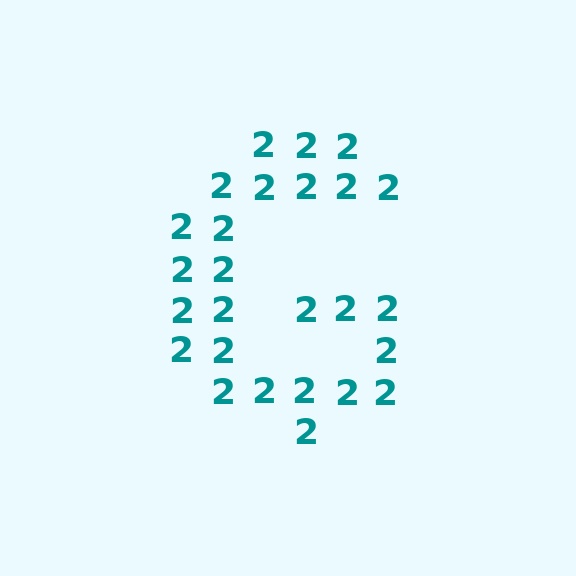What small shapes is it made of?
It is made of small digit 2's.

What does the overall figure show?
The overall figure shows the letter G.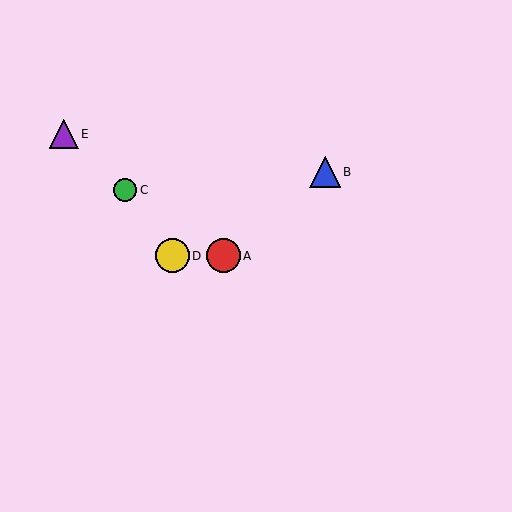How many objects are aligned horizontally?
2 objects (A, D) are aligned horizontally.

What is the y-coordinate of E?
Object E is at y≈134.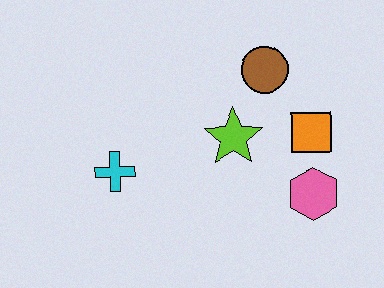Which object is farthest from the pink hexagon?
The cyan cross is farthest from the pink hexagon.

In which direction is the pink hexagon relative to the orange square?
The pink hexagon is below the orange square.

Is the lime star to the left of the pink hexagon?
Yes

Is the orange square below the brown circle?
Yes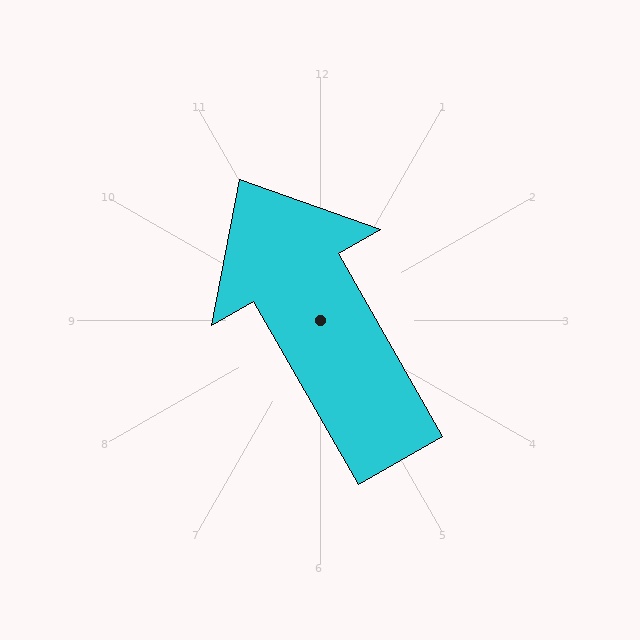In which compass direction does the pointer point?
Northwest.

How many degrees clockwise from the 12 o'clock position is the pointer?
Approximately 330 degrees.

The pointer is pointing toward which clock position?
Roughly 11 o'clock.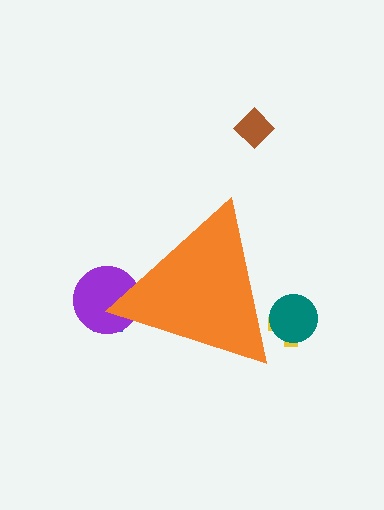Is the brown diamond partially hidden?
No, the brown diamond is fully visible.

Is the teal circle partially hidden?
Yes, the teal circle is partially hidden behind the orange triangle.